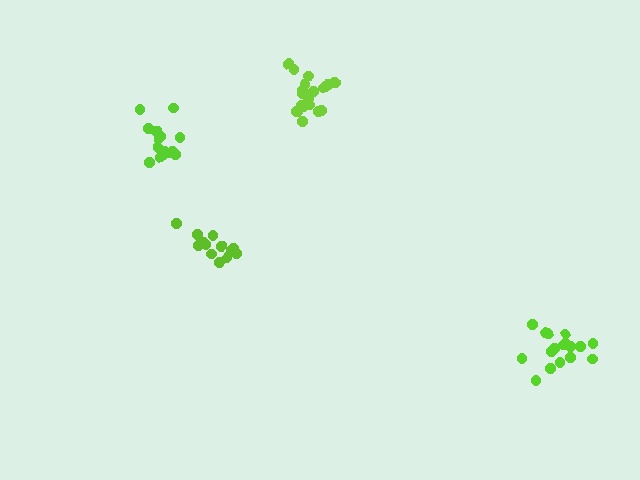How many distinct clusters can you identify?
There are 4 distinct clusters.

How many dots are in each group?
Group 1: 20 dots, Group 2: 15 dots, Group 3: 14 dots, Group 4: 17 dots (66 total).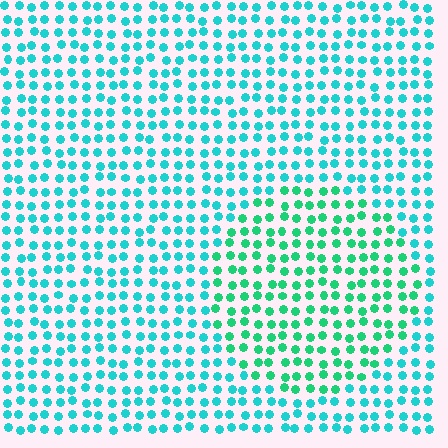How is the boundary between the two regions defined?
The boundary is defined purely by a slight shift in hue (about 29 degrees). Spacing, size, and orientation are identical on both sides.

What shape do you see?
I see a circle.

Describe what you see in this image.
The image is filled with small cyan elements in a uniform arrangement. A circle-shaped region is visible where the elements are tinted to a slightly different hue, forming a subtle color boundary.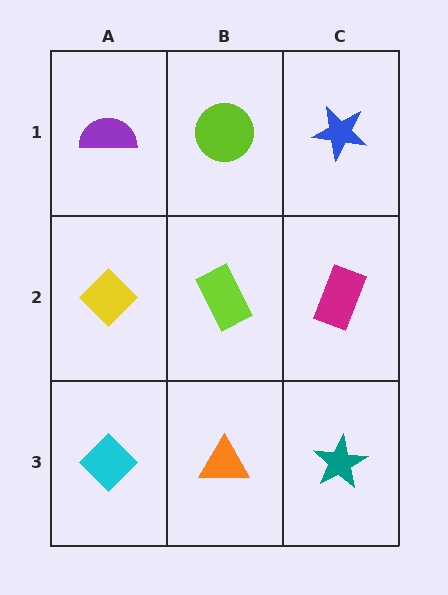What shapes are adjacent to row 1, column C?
A magenta rectangle (row 2, column C), a lime circle (row 1, column B).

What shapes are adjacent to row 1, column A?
A yellow diamond (row 2, column A), a lime circle (row 1, column B).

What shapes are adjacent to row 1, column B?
A lime rectangle (row 2, column B), a purple semicircle (row 1, column A), a blue star (row 1, column C).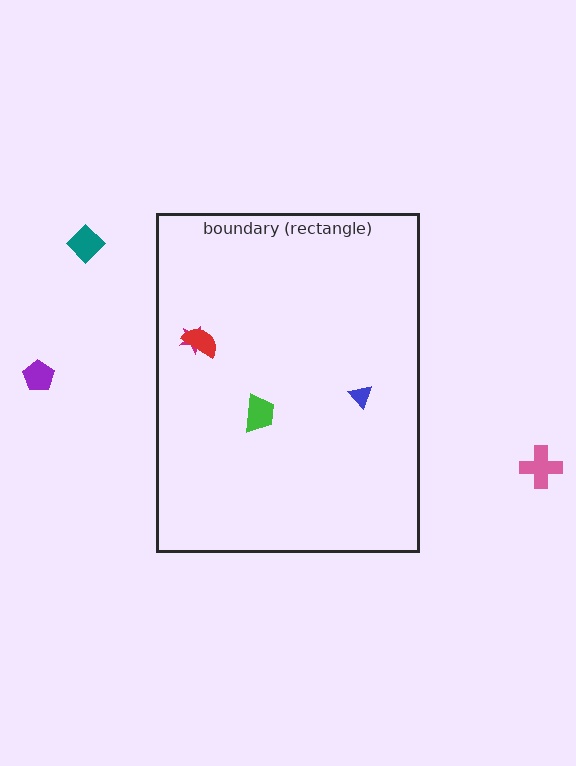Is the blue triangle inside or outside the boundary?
Inside.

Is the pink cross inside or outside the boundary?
Outside.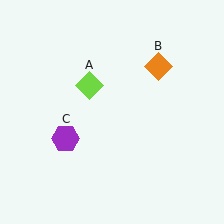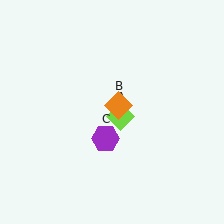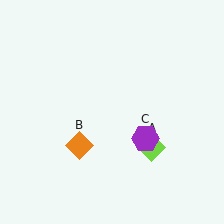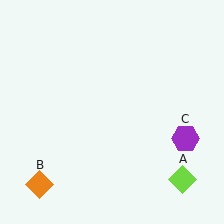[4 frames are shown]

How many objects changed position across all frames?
3 objects changed position: lime diamond (object A), orange diamond (object B), purple hexagon (object C).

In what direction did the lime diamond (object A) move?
The lime diamond (object A) moved down and to the right.